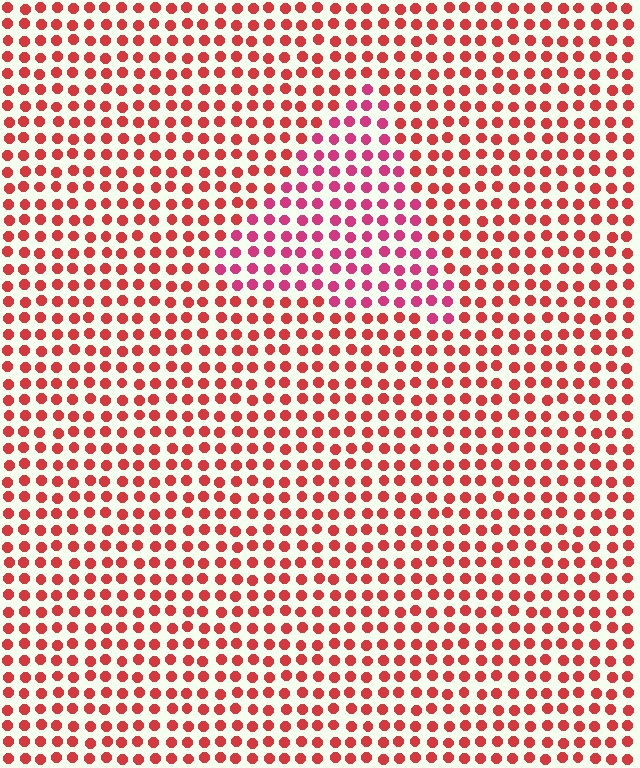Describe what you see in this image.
The image is filled with small red elements in a uniform arrangement. A triangle-shaped region is visible where the elements are tinted to a slightly different hue, forming a subtle color boundary.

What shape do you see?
I see a triangle.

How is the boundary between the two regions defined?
The boundary is defined purely by a slight shift in hue (about 26 degrees). Spacing, size, and orientation are identical on both sides.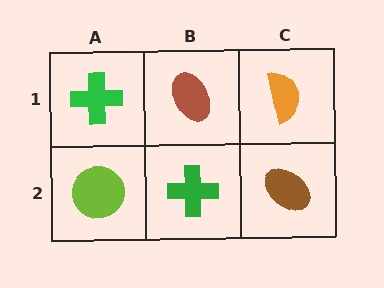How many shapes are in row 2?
3 shapes.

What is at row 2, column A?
A lime circle.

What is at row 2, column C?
A brown ellipse.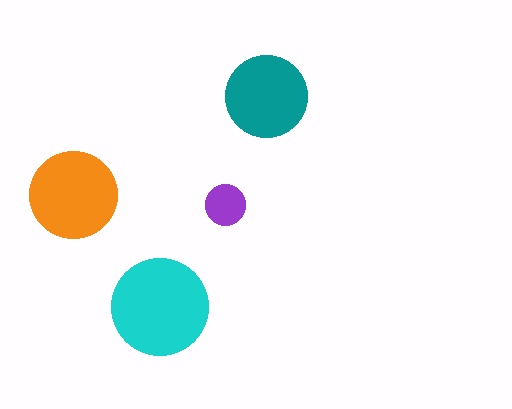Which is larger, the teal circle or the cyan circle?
The cyan one.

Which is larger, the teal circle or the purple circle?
The teal one.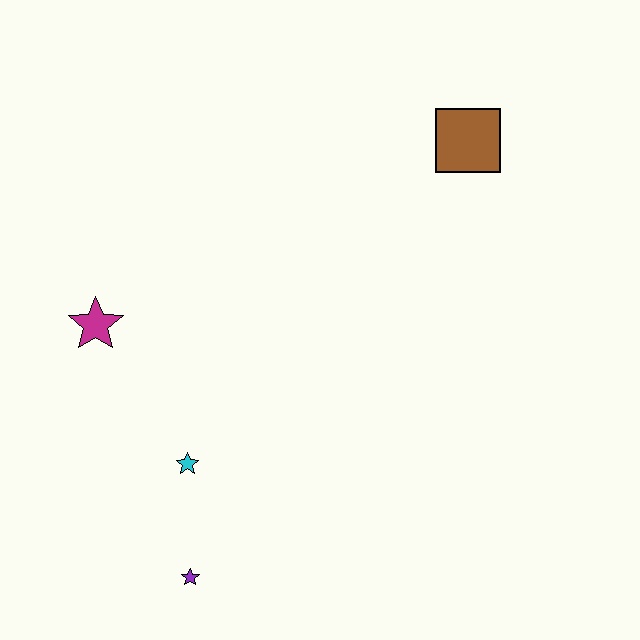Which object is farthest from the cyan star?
The brown square is farthest from the cyan star.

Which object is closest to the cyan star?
The purple star is closest to the cyan star.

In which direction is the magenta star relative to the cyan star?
The magenta star is above the cyan star.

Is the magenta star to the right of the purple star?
No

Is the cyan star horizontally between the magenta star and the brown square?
Yes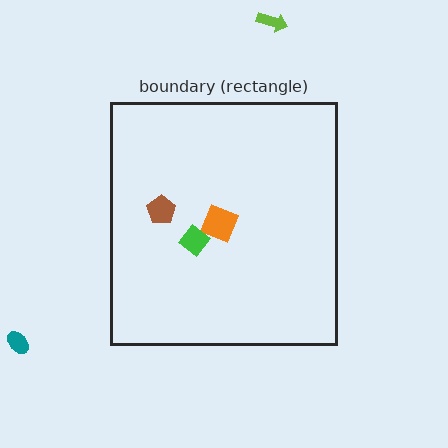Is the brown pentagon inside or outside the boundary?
Inside.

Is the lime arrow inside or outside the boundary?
Outside.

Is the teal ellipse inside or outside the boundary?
Outside.